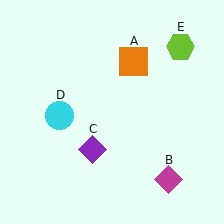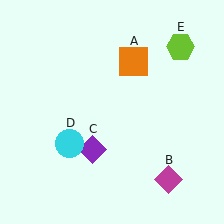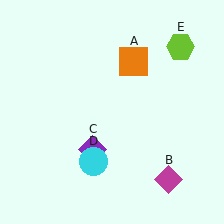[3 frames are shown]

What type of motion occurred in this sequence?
The cyan circle (object D) rotated counterclockwise around the center of the scene.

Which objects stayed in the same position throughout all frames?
Orange square (object A) and magenta diamond (object B) and purple diamond (object C) and lime hexagon (object E) remained stationary.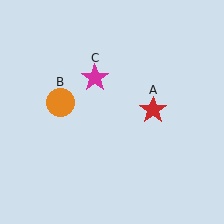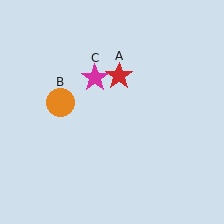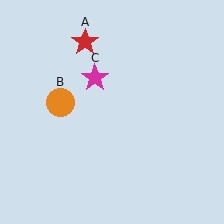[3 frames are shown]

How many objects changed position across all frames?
1 object changed position: red star (object A).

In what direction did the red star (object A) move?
The red star (object A) moved up and to the left.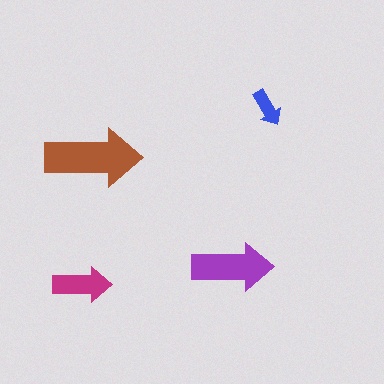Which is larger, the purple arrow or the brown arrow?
The brown one.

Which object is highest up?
The blue arrow is topmost.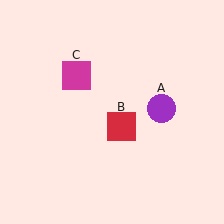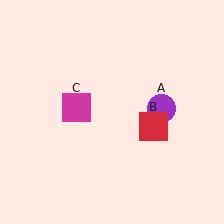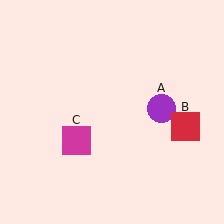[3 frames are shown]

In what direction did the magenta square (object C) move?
The magenta square (object C) moved down.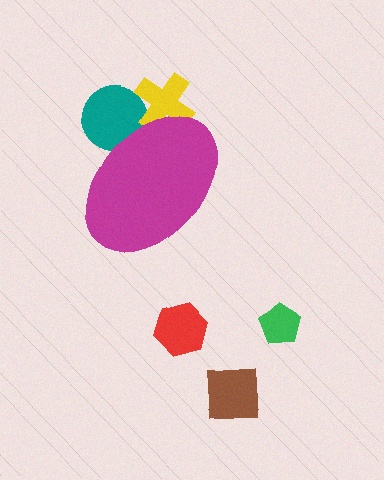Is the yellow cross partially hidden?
Yes, the yellow cross is partially hidden behind the magenta ellipse.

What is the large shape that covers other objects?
A magenta ellipse.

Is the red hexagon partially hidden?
No, the red hexagon is fully visible.